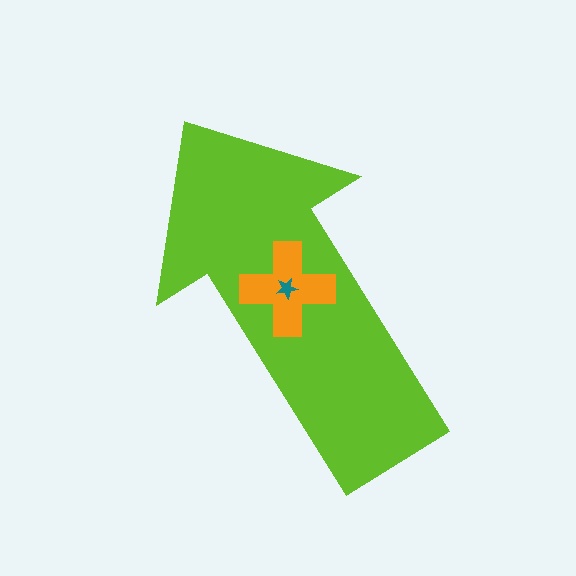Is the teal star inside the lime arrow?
Yes.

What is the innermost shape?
The teal star.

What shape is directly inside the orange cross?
The teal star.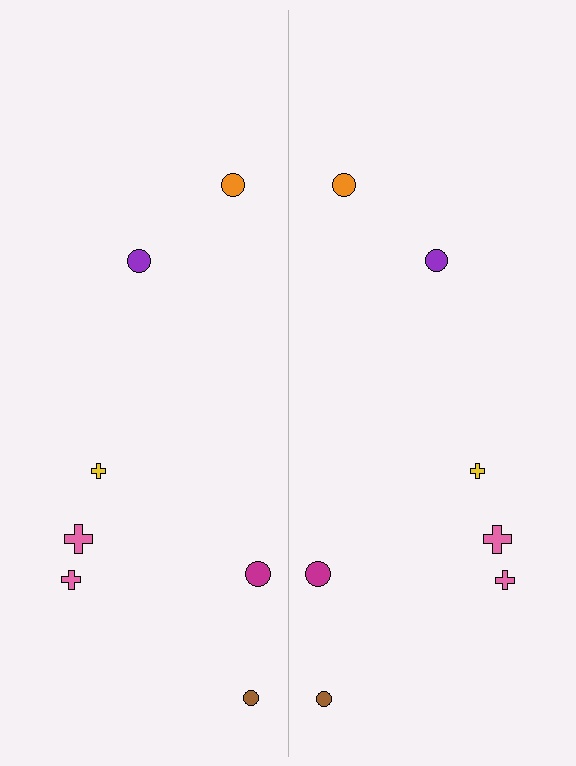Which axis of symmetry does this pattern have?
The pattern has a vertical axis of symmetry running through the center of the image.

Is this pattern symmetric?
Yes, this pattern has bilateral (reflection) symmetry.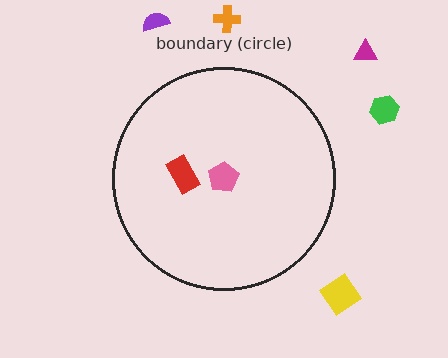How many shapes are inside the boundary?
2 inside, 5 outside.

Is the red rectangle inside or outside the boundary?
Inside.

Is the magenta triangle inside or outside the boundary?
Outside.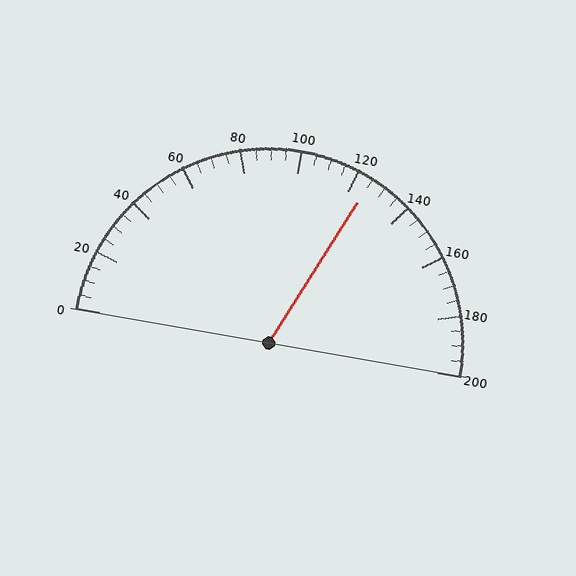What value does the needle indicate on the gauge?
The needle indicates approximately 125.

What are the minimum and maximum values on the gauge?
The gauge ranges from 0 to 200.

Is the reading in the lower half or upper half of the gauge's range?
The reading is in the upper half of the range (0 to 200).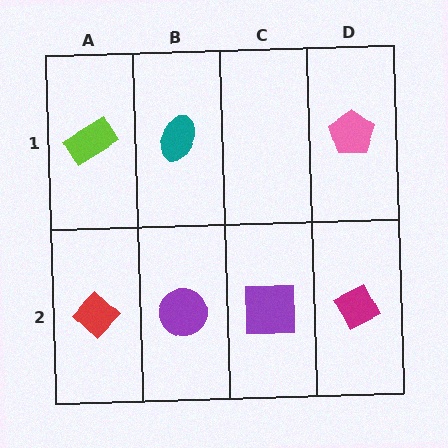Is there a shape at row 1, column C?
No, that cell is empty.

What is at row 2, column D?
A magenta diamond.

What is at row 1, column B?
A teal ellipse.